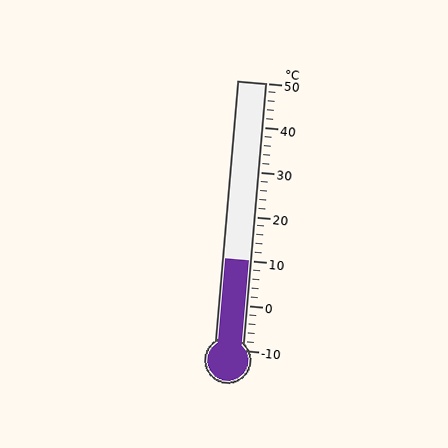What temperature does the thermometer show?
The thermometer shows approximately 10°C.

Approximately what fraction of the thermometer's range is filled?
The thermometer is filled to approximately 35% of its range.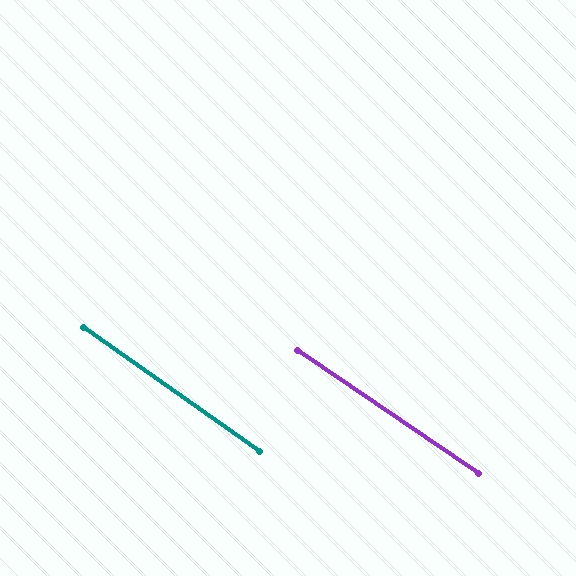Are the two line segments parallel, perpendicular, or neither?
Parallel — their directions differ by only 1.1°.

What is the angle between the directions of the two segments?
Approximately 1 degree.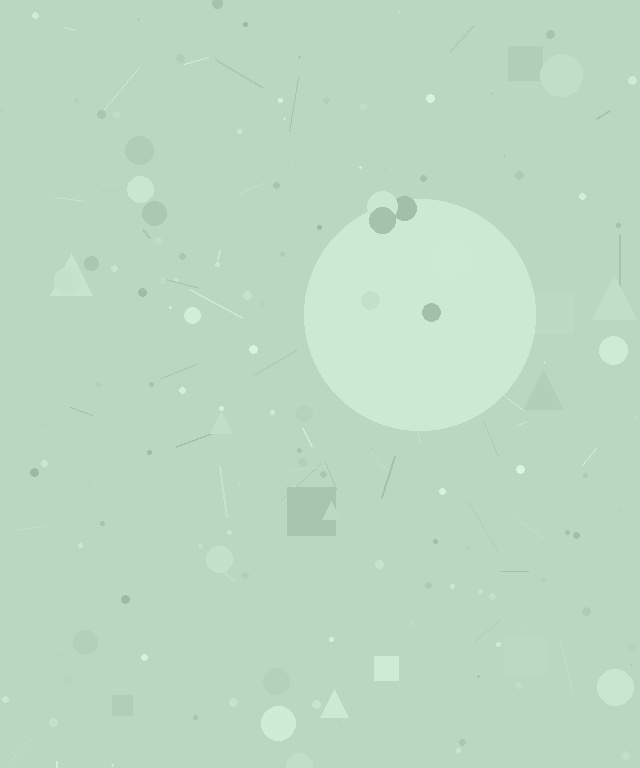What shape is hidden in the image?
A circle is hidden in the image.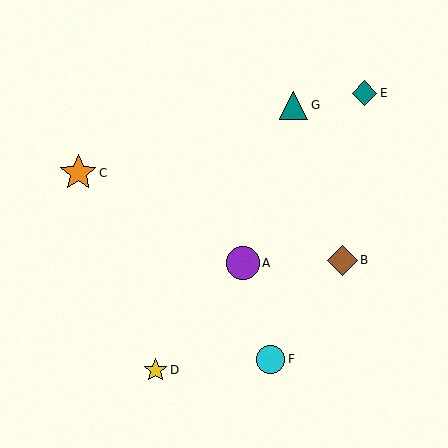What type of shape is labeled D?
Shape D is a yellow star.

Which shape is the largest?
The orange star (labeled C) is the largest.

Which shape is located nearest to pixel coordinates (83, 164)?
The orange star (labeled C) at (78, 173) is nearest to that location.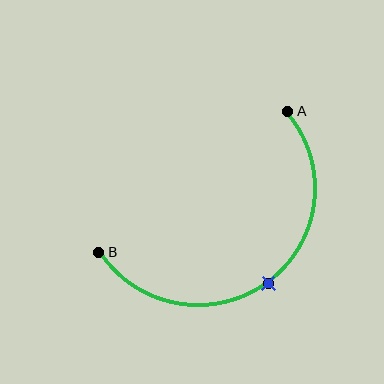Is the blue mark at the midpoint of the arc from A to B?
Yes. The blue mark lies on the arc at equal arc-length from both A and B — it is the arc midpoint.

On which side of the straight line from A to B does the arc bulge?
The arc bulges below and to the right of the straight line connecting A and B.